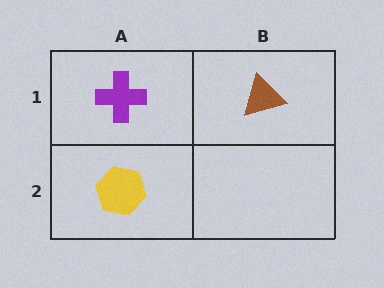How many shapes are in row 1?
2 shapes.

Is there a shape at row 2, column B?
No, that cell is empty.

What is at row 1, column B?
A brown triangle.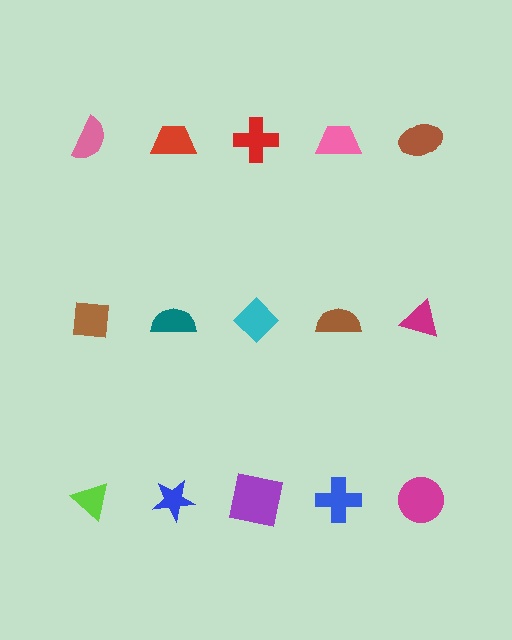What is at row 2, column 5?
A magenta triangle.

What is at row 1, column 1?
A pink semicircle.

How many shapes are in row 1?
5 shapes.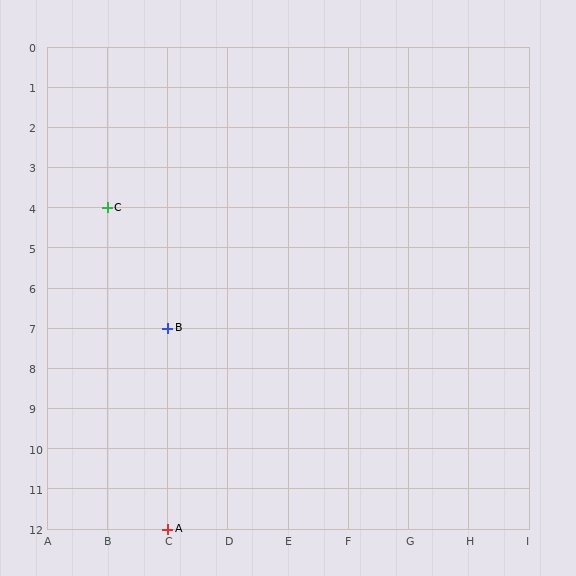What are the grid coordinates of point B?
Point B is at grid coordinates (C, 7).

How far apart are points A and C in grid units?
Points A and C are 1 column and 8 rows apart (about 8.1 grid units diagonally).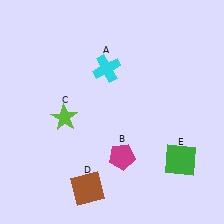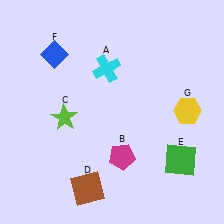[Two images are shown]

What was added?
A blue diamond (F), a yellow hexagon (G) were added in Image 2.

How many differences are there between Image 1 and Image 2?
There are 2 differences between the two images.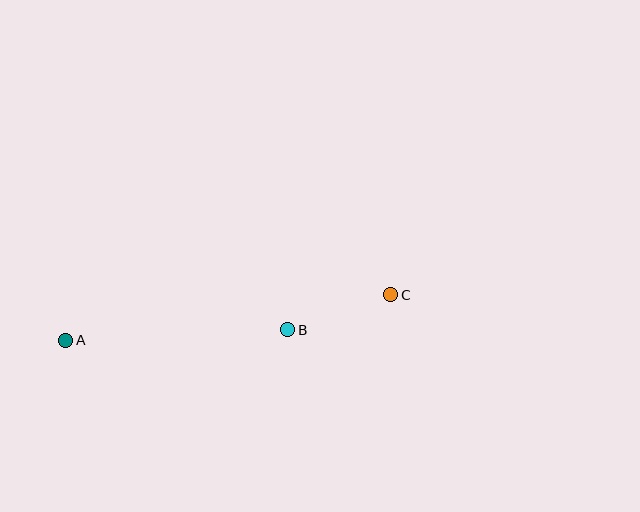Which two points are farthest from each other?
Points A and C are farthest from each other.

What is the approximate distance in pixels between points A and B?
The distance between A and B is approximately 223 pixels.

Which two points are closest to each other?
Points B and C are closest to each other.